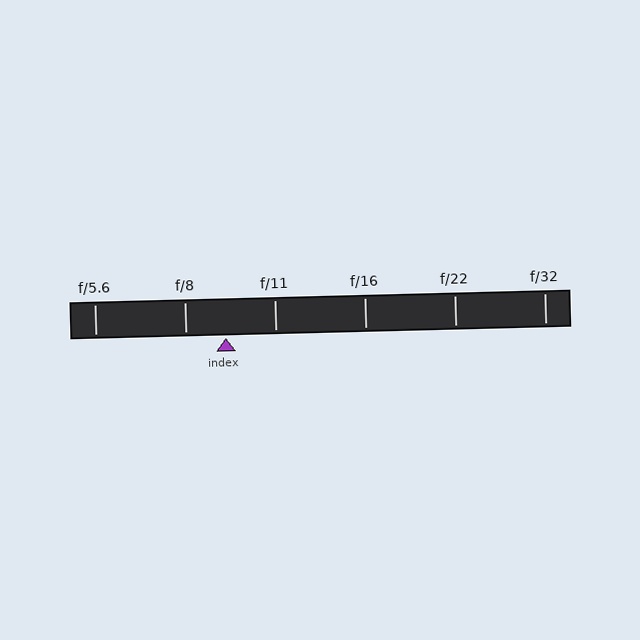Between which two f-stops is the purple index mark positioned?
The index mark is between f/8 and f/11.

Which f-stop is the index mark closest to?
The index mark is closest to f/8.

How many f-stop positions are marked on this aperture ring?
There are 6 f-stop positions marked.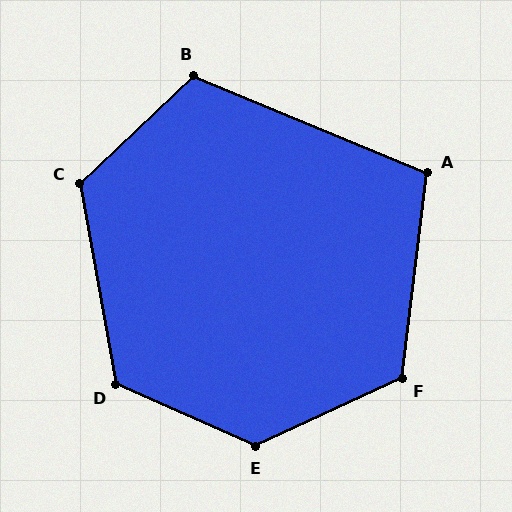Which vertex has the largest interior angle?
E, at approximately 131 degrees.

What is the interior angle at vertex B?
Approximately 114 degrees (obtuse).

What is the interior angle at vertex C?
Approximately 123 degrees (obtuse).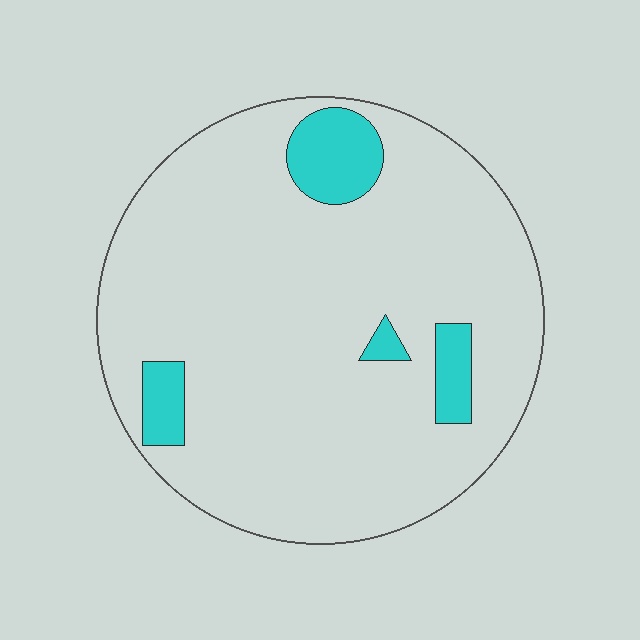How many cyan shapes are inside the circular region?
4.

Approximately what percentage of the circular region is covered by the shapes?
Approximately 10%.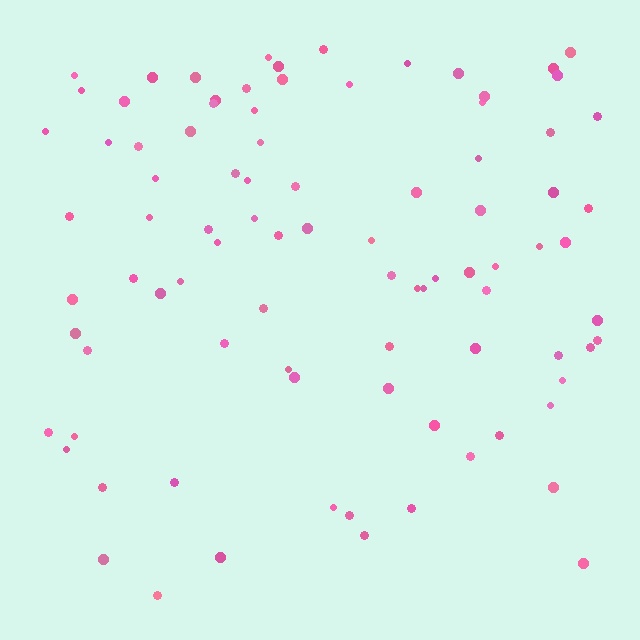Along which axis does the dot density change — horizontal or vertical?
Vertical.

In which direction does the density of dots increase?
From bottom to top, with the top side densest.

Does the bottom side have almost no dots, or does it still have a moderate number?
Still a moderate number, just noticeably fewer than the top.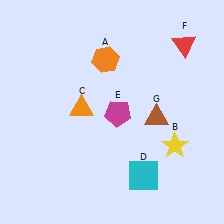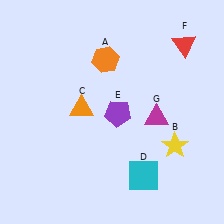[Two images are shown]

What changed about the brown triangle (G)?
In Image 1, G is brown. In Image 2, it changed to magenta.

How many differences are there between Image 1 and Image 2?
There are 2 differences between the two images.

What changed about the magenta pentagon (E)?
In Image 1, E is magenta. In Image 2, it changed to purple.